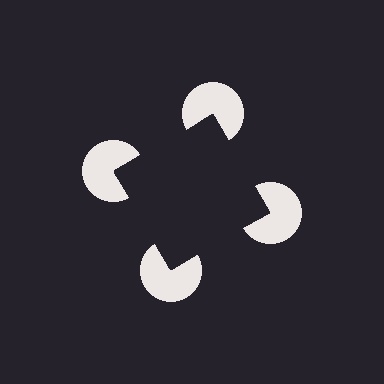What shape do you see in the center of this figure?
An illusory square — its edges are inferred from the aligned wedge cuts in the pac-man discs, not physically drawn.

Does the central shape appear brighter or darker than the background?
It typically appears slightly darker than the background, even though no actual brightness change is drawn.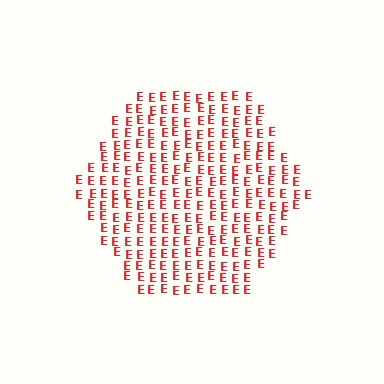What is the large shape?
The large shape is a hexagon.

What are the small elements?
The small elements are letter E's.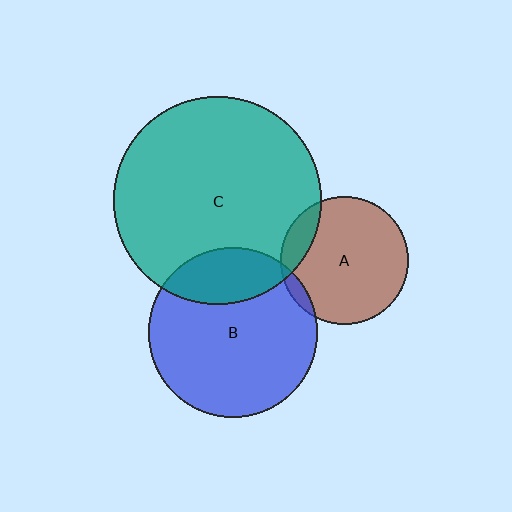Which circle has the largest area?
Circle C (teal).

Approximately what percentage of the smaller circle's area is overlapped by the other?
Approximately 5%.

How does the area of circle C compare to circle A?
Approximately 2.6 times.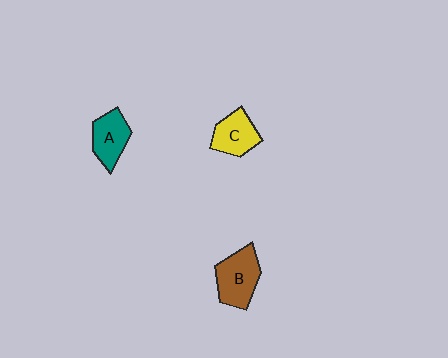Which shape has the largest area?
Shape B (brown).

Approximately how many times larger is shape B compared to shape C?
Approximately 1.3 times.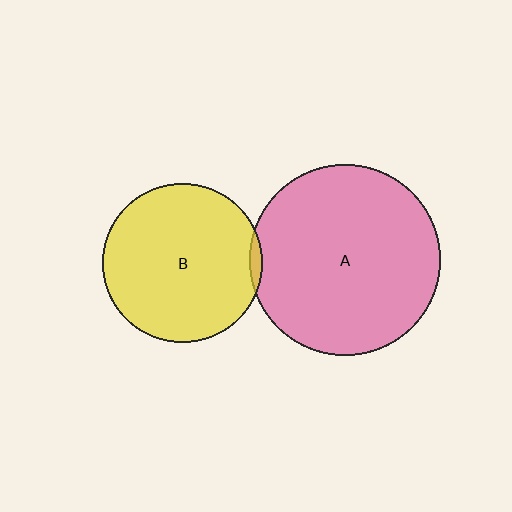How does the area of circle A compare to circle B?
Approximately 1.4 times.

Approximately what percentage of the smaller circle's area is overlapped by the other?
Approximately 5%.